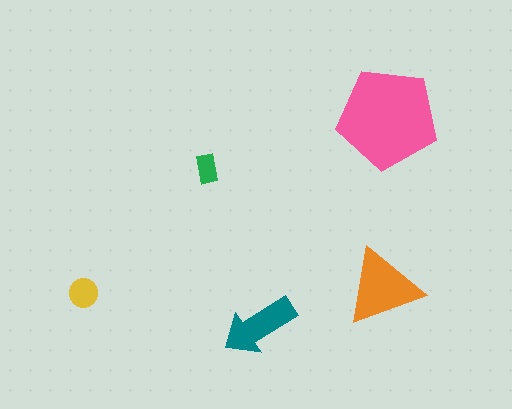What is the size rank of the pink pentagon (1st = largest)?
1st.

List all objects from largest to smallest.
The pink pentagon, the orange triangle, the teal arrow, the yellow circle, the green rectangle.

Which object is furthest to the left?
The yellow circle is leftmost.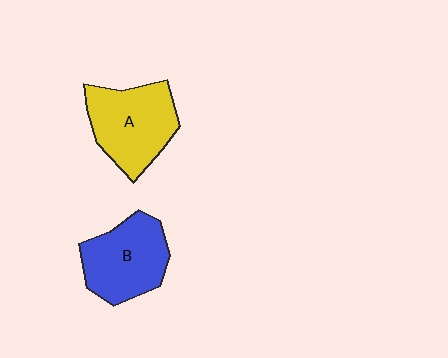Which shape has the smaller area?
Shape B (blue).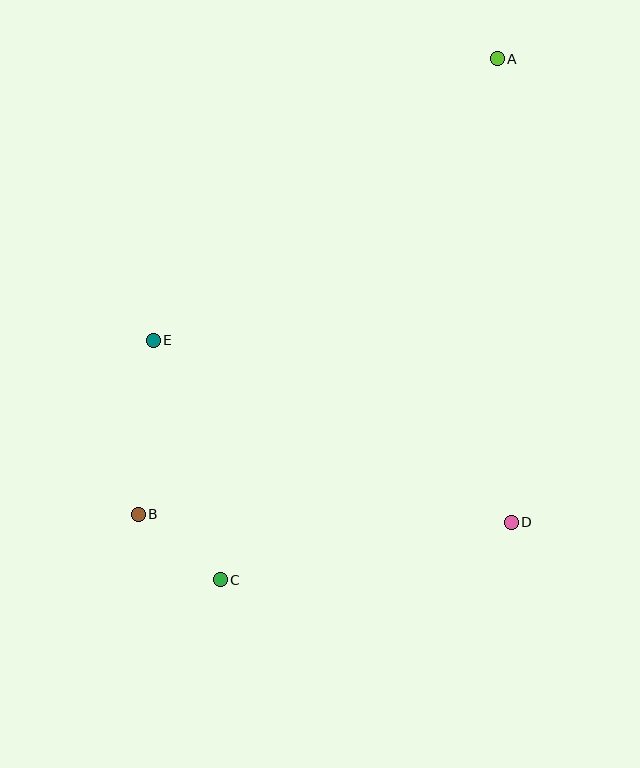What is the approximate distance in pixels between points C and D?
The distance between C and D is approximately 296 pixels.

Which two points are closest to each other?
Points B and C are closest to each other.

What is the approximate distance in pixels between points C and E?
The distance between C and E is approximately 248 pixels.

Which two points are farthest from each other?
Points A and C are farthest from each other.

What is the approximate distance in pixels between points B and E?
The distance between B and E is approximately 175 pixels.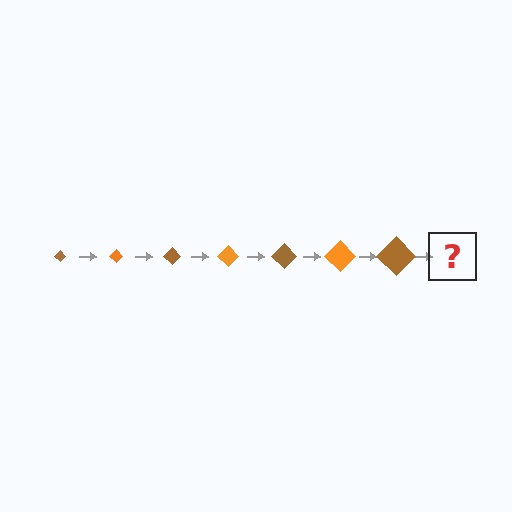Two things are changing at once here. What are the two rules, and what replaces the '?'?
The two rules are that the diamond grows larger each step and the color cycles through brown and orange. The '?' should be an orange diamond, larger than the previous one.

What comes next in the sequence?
The next element should be an orange diamond, larger than the previous one.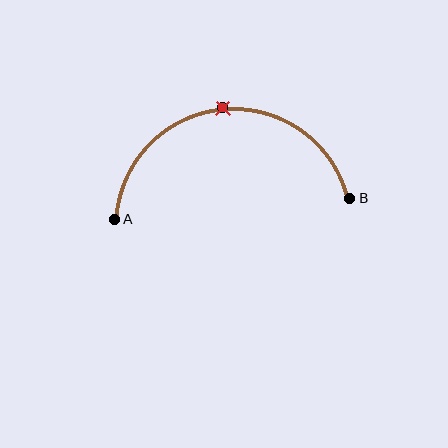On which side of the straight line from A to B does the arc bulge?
The arc bulges above the straight line connecting A and B.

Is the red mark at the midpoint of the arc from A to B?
Yes. The red mark lies on the arc at equal arc-length from both A and B — it is the arc midpoint.